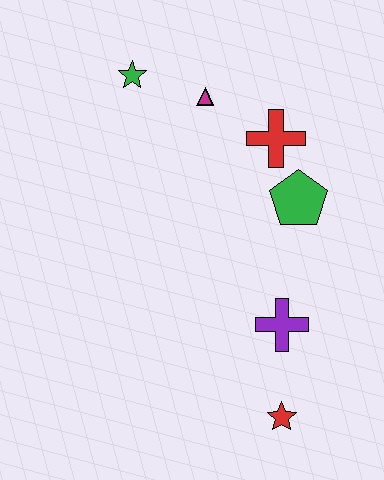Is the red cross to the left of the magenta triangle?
No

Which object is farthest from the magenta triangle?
The red star is farthest from the magenta triangle.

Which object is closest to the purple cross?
The red star is closest to the purple cross.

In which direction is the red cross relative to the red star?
The red cross is above the red star.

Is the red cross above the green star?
No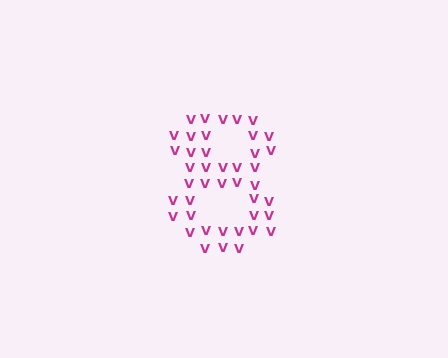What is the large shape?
The large shape is the digit 8.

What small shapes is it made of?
It is made of small letter V's.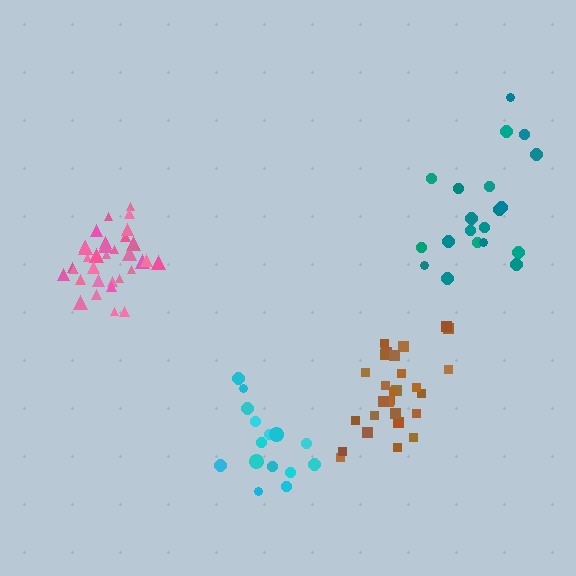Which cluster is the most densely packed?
Pink.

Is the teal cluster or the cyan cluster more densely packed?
Cyan.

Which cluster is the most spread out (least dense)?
Teal.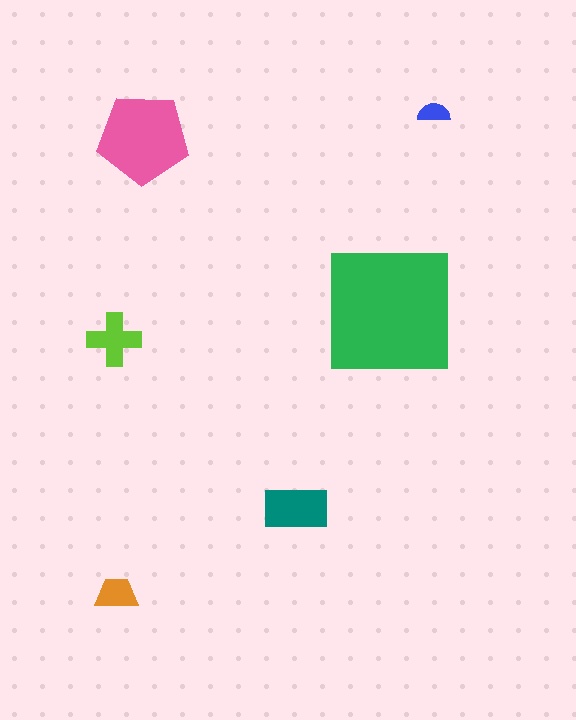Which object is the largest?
The green square.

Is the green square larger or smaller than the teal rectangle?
Larger.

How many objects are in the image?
There are 6 objects in the image.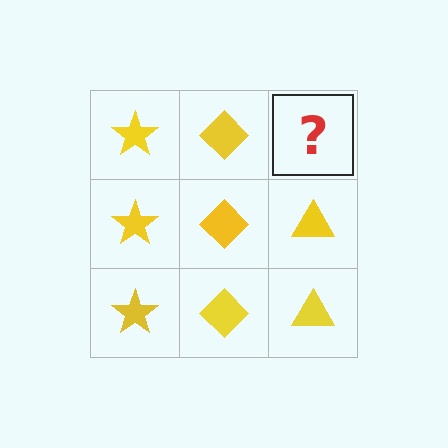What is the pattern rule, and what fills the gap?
The rule is that each column has a consistent shape. The gap should be filled with a yellow triangle.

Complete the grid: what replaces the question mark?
The question mark should be replaced with a yellow triangle.